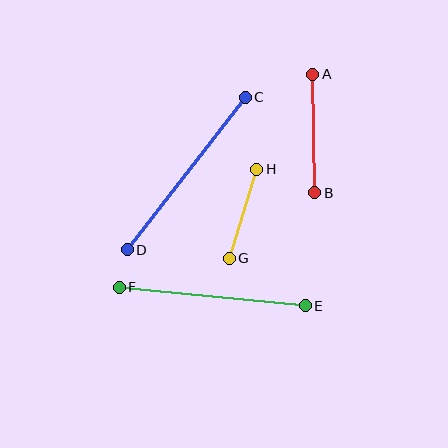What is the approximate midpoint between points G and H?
The midpoint is at approximately (243, 214) pixels.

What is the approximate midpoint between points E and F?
The midpoint is at approximately (212, 297) pixels.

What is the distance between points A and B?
The distance is approximately 118 pixels.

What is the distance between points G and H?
The distance is approximately 93 pixels.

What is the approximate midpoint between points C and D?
The midpoint is at approximately (186, 174) pixels.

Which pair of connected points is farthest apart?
Points C and D are farthest apart.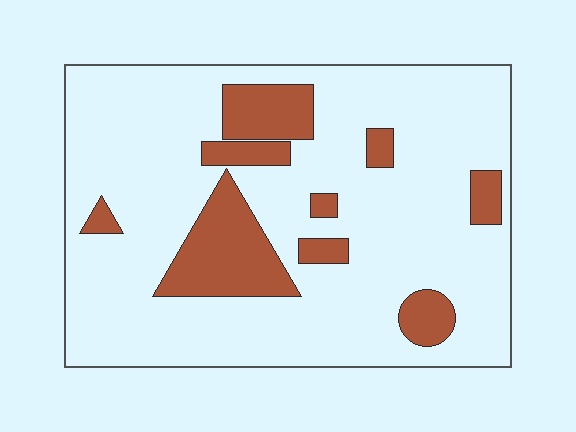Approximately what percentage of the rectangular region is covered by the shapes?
Approximately 20%.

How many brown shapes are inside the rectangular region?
9.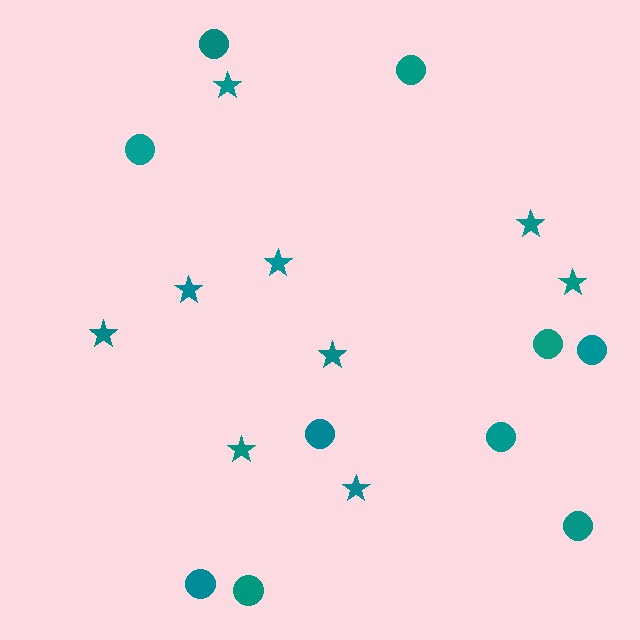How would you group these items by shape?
There are 2 groups: one group of stars (9) and one group of circles (10).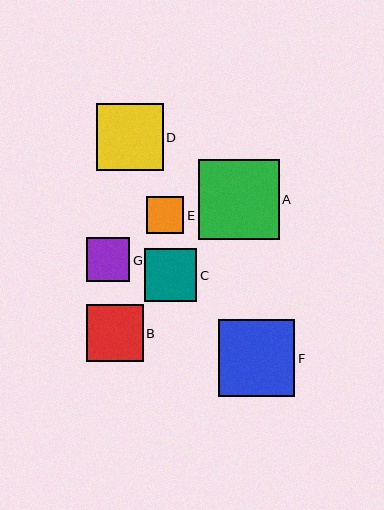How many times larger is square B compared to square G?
Square B is approximately 1.3 times the size of square G.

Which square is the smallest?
Square E is the smallest with a size of approximately 37 pixels.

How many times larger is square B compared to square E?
Square B is approximately 1.5 times the size of square E.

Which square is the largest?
Square A is the largest with a size of approximately 80 pixels.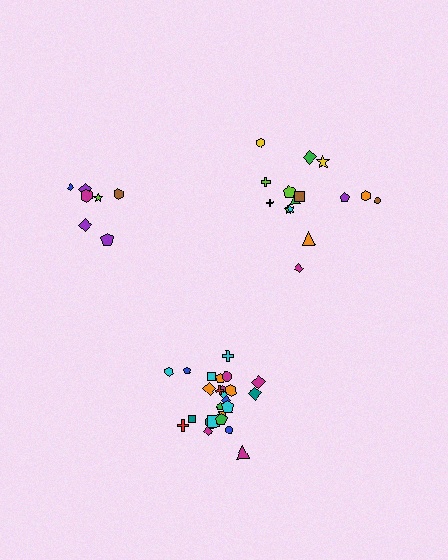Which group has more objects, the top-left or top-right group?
The top-right group.